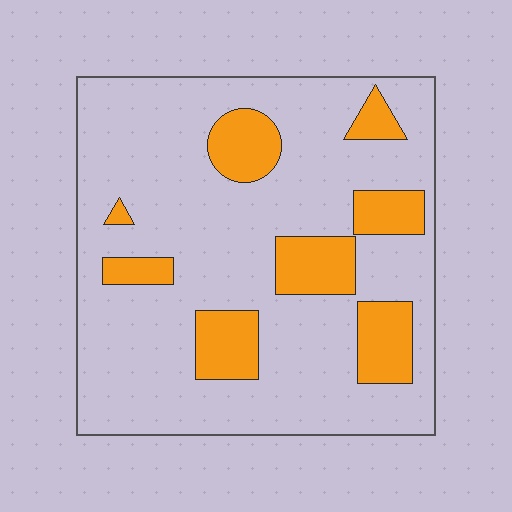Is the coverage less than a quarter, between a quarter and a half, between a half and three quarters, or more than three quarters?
Less than a quarter.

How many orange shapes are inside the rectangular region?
8.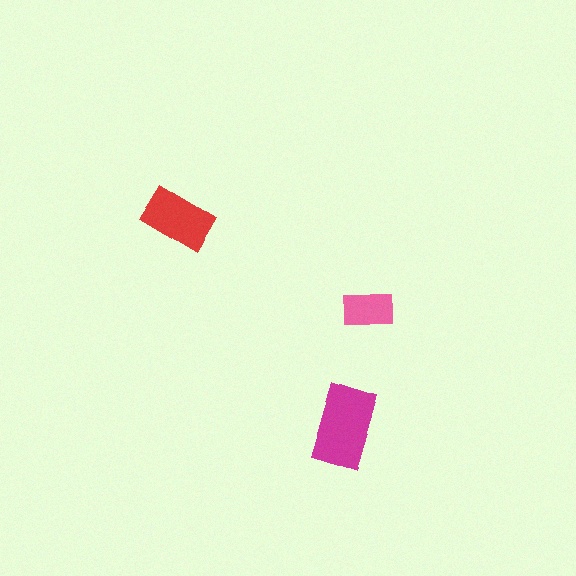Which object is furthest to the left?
The red rectangle is leftmost.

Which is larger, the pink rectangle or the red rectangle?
The red one.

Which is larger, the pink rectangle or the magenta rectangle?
The magenta one.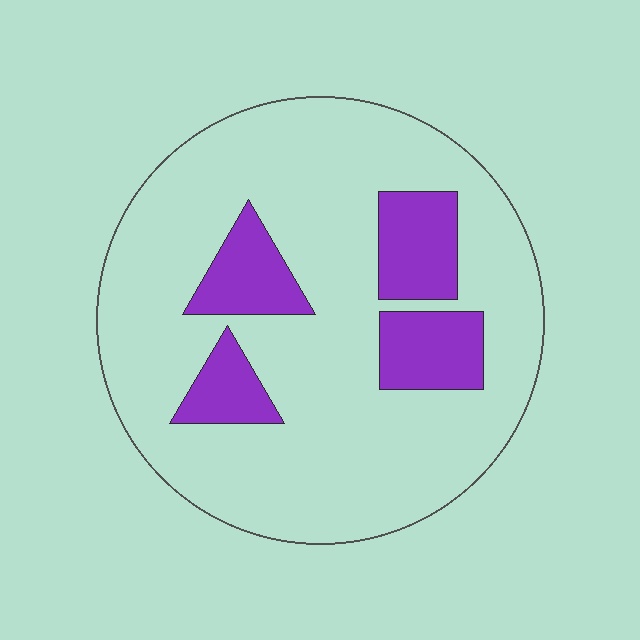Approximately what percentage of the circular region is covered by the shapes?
Approximately 20%.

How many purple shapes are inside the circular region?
4.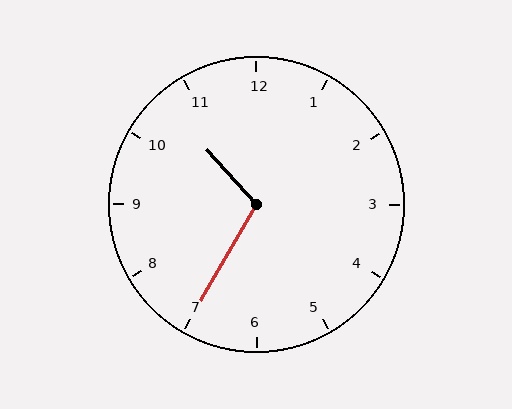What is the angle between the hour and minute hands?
Approximately 108 degrees.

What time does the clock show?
10:35.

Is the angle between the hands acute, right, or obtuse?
It is obtuse.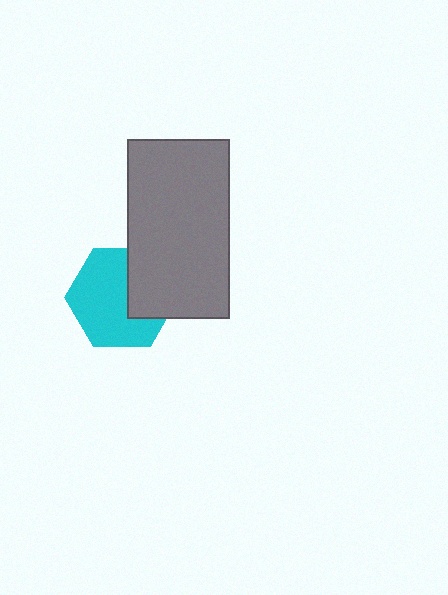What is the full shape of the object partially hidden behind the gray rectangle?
The partially hidden object is a cyan hexagon.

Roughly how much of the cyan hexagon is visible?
Most of it is visible (roughly 67%).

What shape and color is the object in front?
The object in front is a gray rectangle.